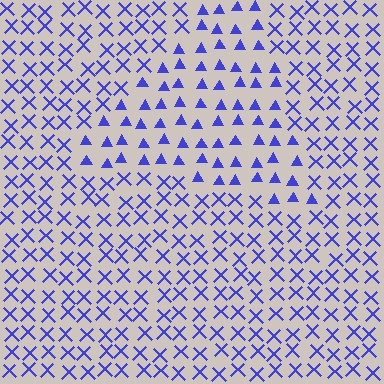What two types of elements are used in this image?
The image uses triangles inside the triangle region and X marks outside it.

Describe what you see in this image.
The image is filled with small blue elements arranged in a uniform grid. A triangle-shaped region contains triangles, while the surrounding area contains X marks. The boundary is defined purely by the change in element shape.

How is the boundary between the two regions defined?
The boundary is defined by a change in element shape: triangles inside vs. X marks outside. All elements share the same color and spacing.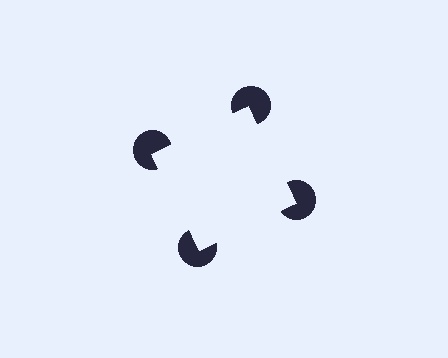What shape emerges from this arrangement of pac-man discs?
An illusory square — its edges are inferred from the aligned wedge cuts in the pac-man discs, not physically drawn.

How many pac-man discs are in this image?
There are 4 — one at each vertex of the illusory square.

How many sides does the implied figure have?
4 sides.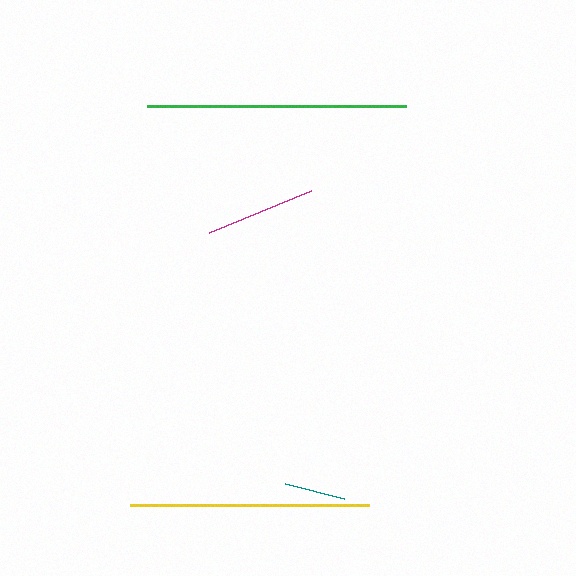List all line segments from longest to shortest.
From longest to shortest: green, yellow, magenta, teal.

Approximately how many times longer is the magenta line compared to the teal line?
The magenta line is approximately 1.8 times the length of the teal line.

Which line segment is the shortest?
The teal line is the shortest at approximately 61 pixels.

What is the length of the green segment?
The green segment is approximately 259 pixels long.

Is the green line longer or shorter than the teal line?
The green line is longer than the teal line.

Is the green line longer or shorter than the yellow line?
The green line is longer than the yellow line.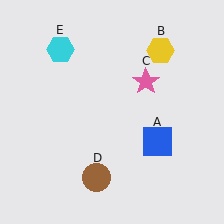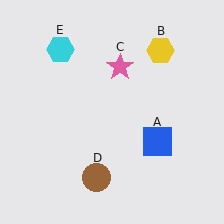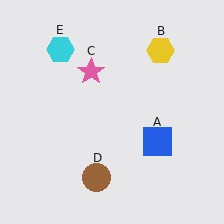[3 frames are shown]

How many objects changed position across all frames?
1 object changed position: pink star (object C).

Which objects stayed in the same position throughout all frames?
Blue square (object A) and yellow hexagon (object B) and brown circle (object D) and cyan hexagon (object E) remained stationary.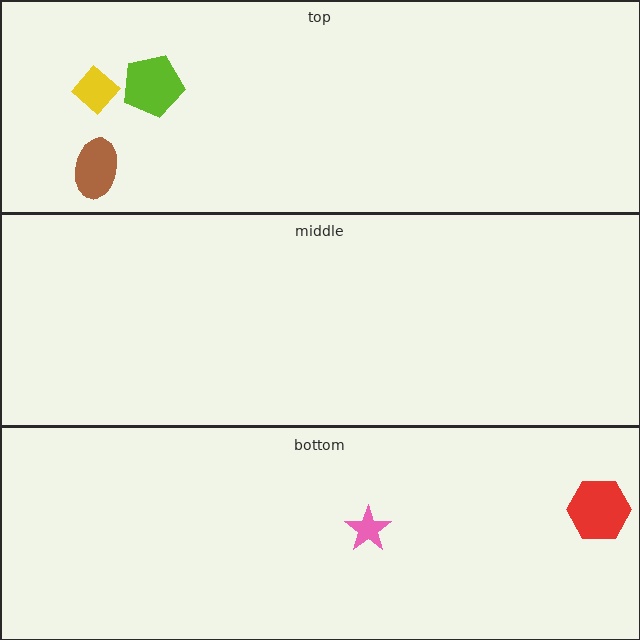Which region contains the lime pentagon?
The top region.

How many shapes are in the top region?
3.